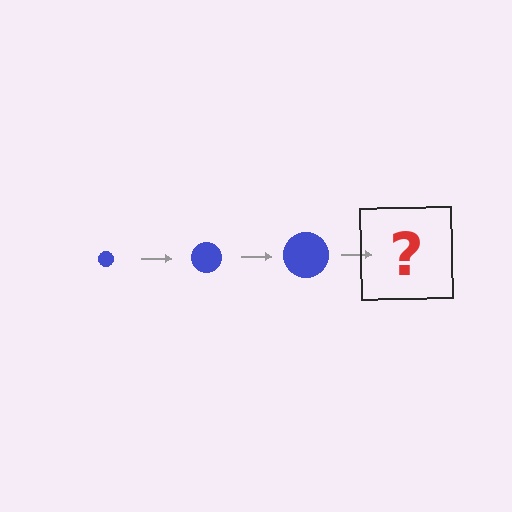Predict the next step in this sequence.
The next step is a blue circle, larger than the previous one.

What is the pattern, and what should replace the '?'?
The pattern is that the circle gets progressively larger each step. The '?' should be a blue circle, larger than the previous one.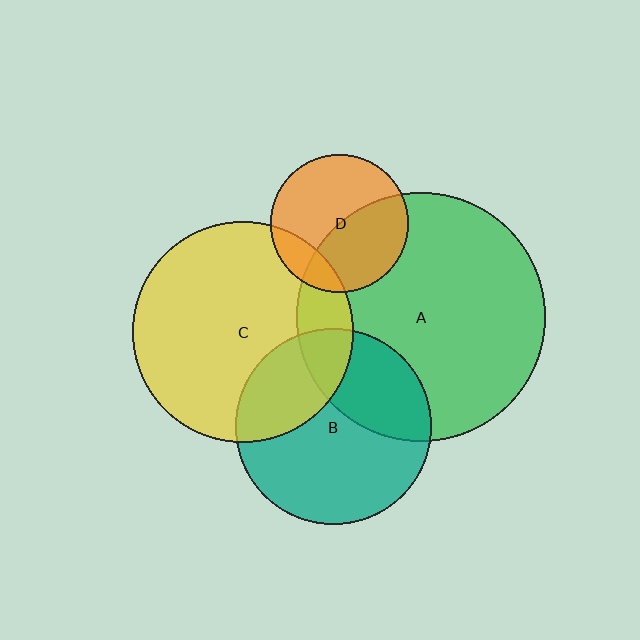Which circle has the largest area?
Circle A (green).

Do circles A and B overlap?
Yes.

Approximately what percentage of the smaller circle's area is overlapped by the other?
Approximately 35%.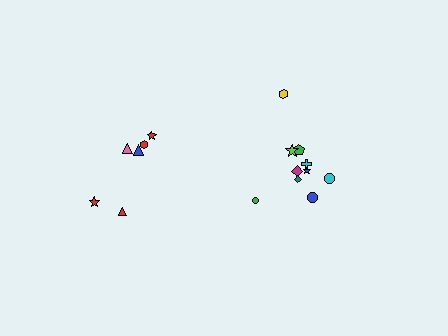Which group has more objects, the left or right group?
The right group.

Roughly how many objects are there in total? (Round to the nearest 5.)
Roughly 15 objects in total.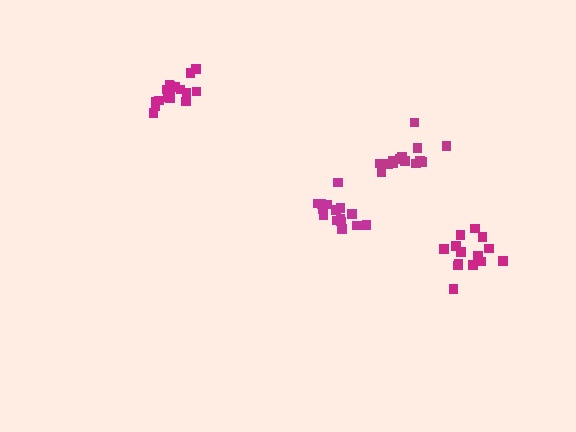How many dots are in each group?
Group 1: 14 dots, Group 2: 18 dots, Group 3: 14 dots, Group 4: 15 dots (61 total).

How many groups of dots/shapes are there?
There are 4 groups.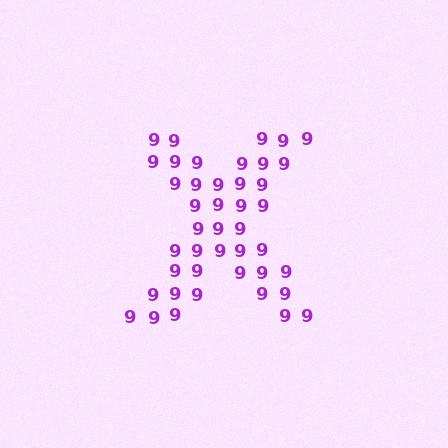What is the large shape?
The large shape is the letter X.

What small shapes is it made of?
It is made of small digit 9's.